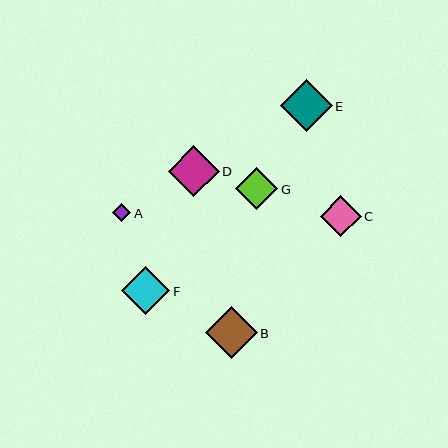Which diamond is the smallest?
Diamond A is the smallest with a size of approximately 18 pixels.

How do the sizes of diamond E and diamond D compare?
Diamond E and diamond D are approximately the same size.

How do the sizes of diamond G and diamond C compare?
Diamond G and diamond C are approximately the same size.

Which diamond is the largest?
Diamond B is the largest with a size of approximately 52 pixels.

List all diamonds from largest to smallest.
From largest to smallest: B, E, D, F, G, C, A.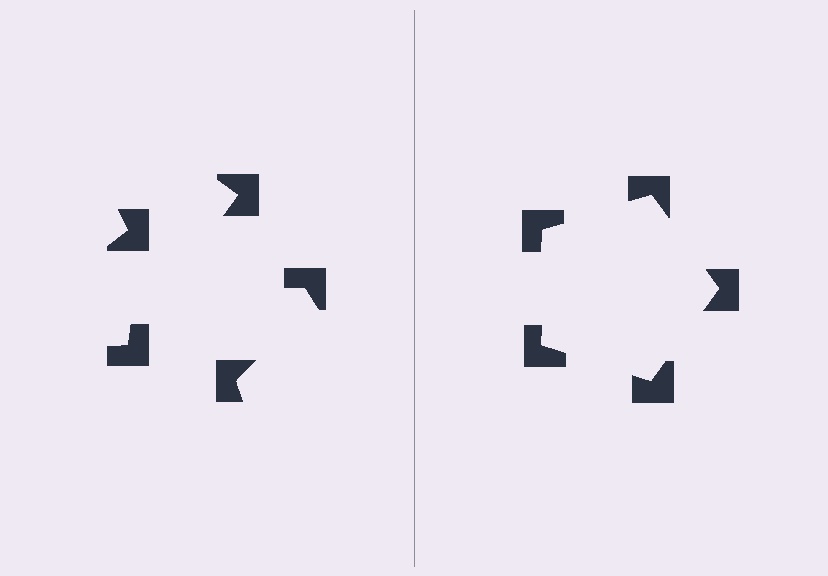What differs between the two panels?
The notched squares are positioned identically on both sides; only the wedge orientations differ. On the right they align to a pentagon; on the left they are misaligned.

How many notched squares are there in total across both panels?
10 — 5 on each side.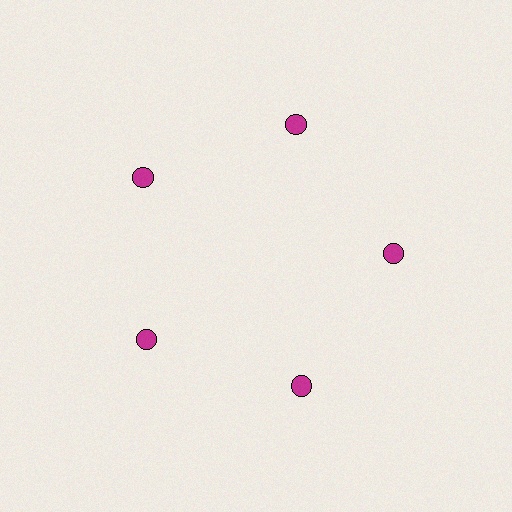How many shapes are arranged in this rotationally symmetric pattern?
There are 5 shapes, arranged in 5 groups of 1.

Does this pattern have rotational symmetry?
Yes, this pattern has 5-fold rotational symmetry. It looks the same after rotating 72 degrees around the center.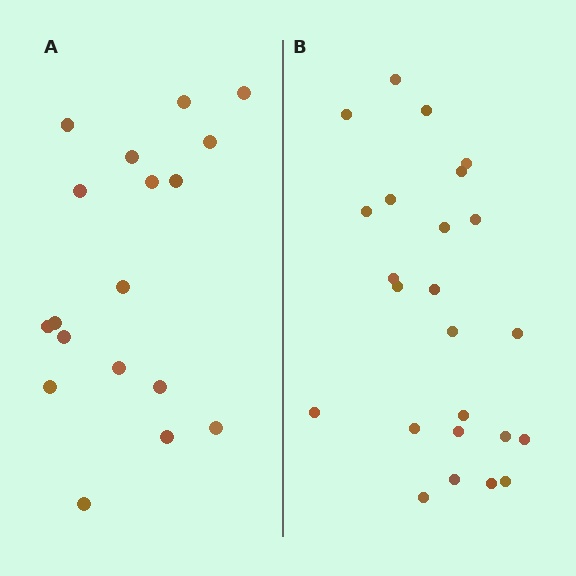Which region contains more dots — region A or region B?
Region B (the right region) has more dots.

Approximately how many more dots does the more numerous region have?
Region B has about 6 more dots than region A.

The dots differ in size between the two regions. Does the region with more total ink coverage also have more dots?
No. Region A has more total ink coverage because its dots are larger, but region B actually contains more individual dots. Total area can be misleading — the number of items is what matters here.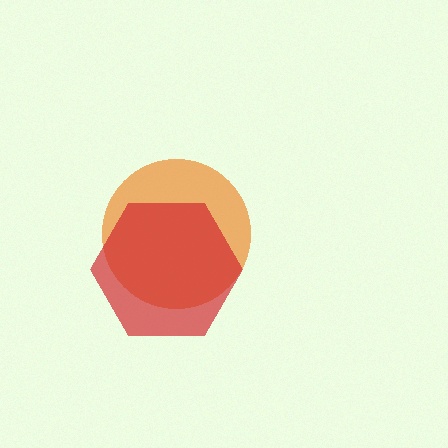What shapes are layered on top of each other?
The layered shapes are: an orange circle, a red hexagon.